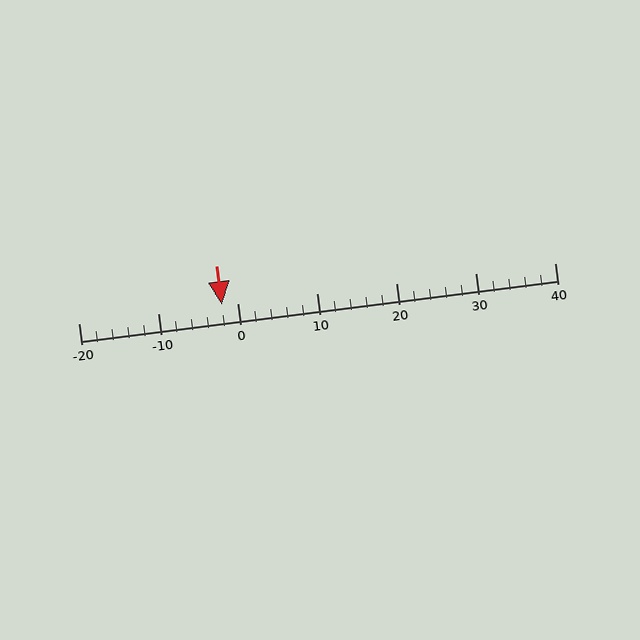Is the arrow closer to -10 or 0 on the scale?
The arrow is closer to 0.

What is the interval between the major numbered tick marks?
The major tick marks are spaced 10 units apart.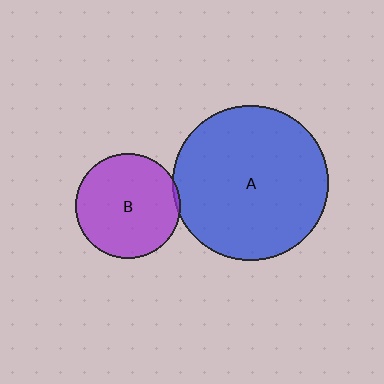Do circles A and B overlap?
Yes.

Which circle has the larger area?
Circle A (blue).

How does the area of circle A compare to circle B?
Approximately 2.2 times.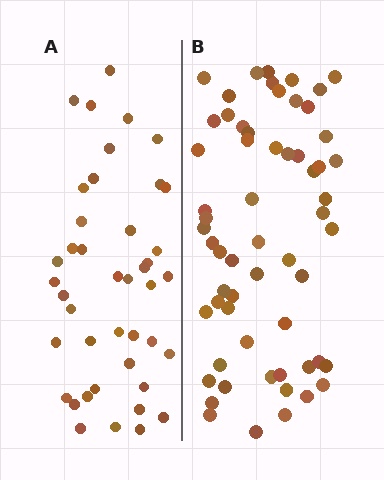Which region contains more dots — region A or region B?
Region B (the right region) has more dots.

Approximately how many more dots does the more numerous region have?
Region B has approximately 20 more dots than region A.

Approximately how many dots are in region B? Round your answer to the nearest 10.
About 60 dots.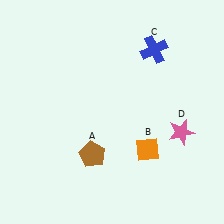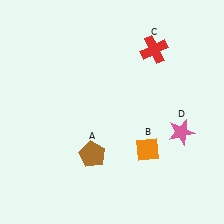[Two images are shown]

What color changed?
The cross (C) changed from blue in Image 1 to red in Image 2.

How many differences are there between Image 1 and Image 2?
There is 1 difference between the two images.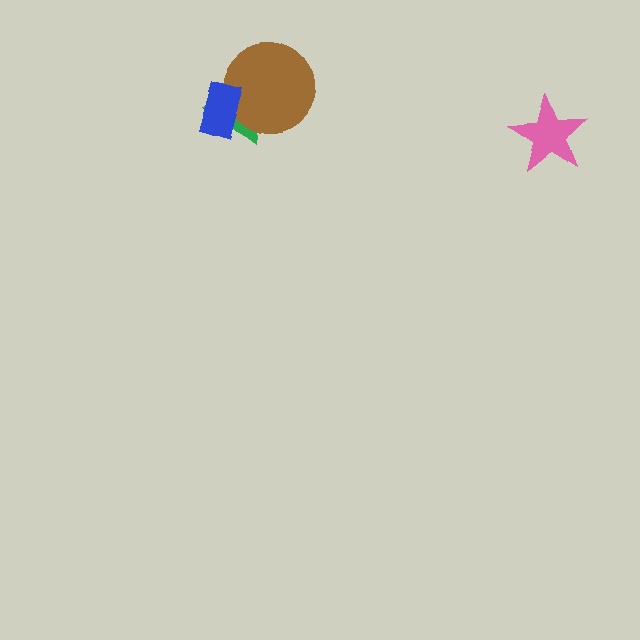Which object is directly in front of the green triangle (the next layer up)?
The brown circle is directly in front of the green triangle.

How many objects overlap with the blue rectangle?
2 objects overlap with the blue rectangle.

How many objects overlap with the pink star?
0 objects overlap with the pink star.